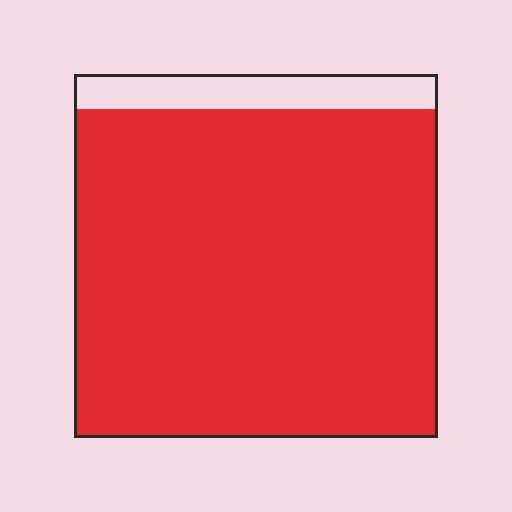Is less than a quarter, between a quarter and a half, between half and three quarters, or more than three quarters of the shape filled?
More than three quarters.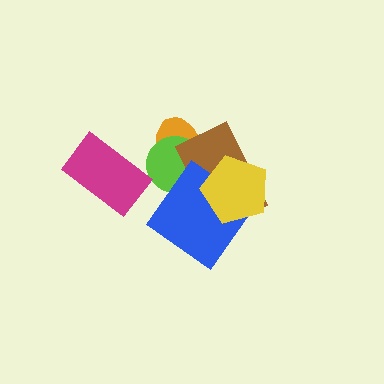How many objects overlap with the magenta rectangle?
0 objects overlap with the magenta rectangle.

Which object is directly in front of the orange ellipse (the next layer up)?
The lime circle is directly in front of the orange ellipse.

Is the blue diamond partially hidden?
Yes, it is partially covered by another shape.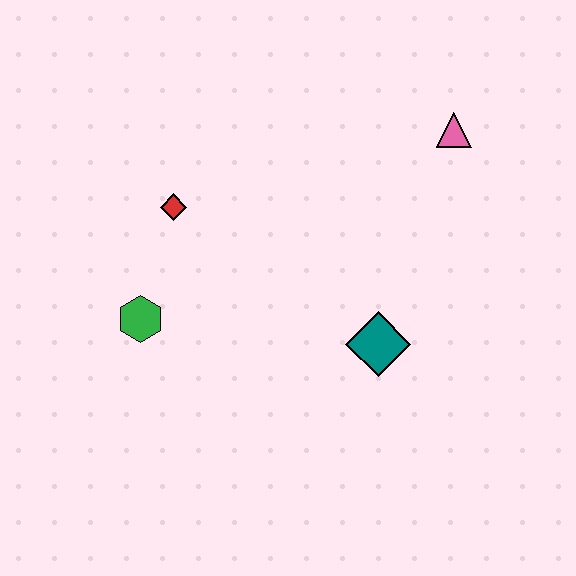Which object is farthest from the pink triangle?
The green hexagon is farthest from the pink triangle.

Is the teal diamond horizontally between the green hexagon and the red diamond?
No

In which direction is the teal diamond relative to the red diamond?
The teal diamond is to the right of the red diamond.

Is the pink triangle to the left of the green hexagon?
No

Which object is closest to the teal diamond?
The pink triangle is closest to the teal diamond.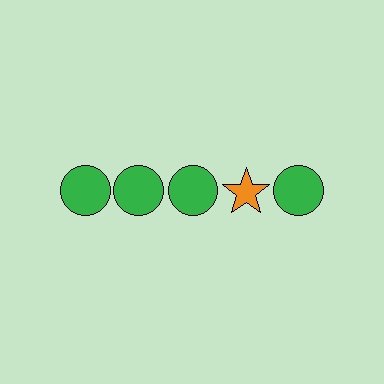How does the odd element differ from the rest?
It differs in both color (orange instead of green) and shape (star instead of circle).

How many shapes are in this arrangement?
There are 5 shapes arranged in a grid pattern.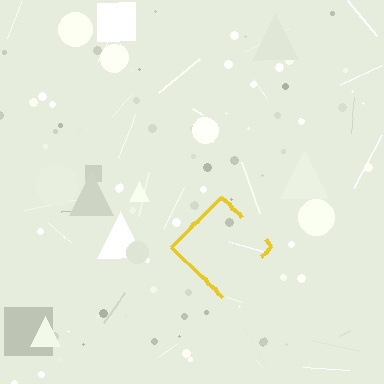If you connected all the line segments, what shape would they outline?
They would outline a diamond.